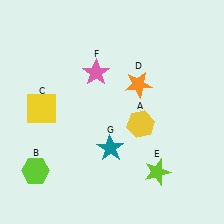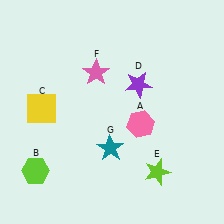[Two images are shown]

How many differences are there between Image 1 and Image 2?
There are 2 differences between the two images.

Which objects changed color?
A changed from yellow to pink. D changed from orange to purple.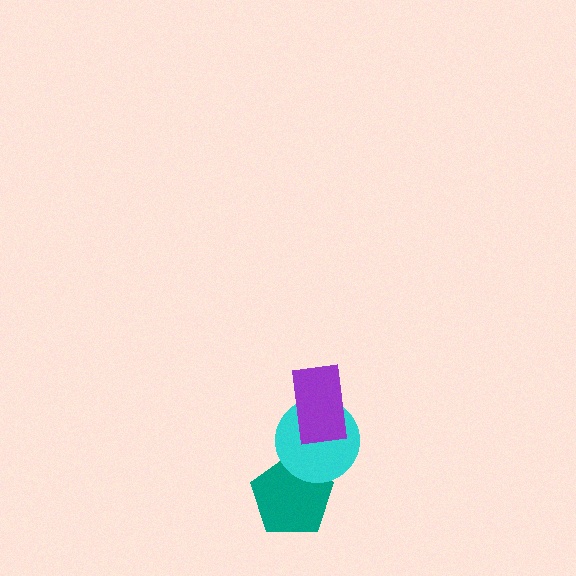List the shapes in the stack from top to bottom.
From top to bottom: the purple rectangle, the cyan circle, the teal pentagon.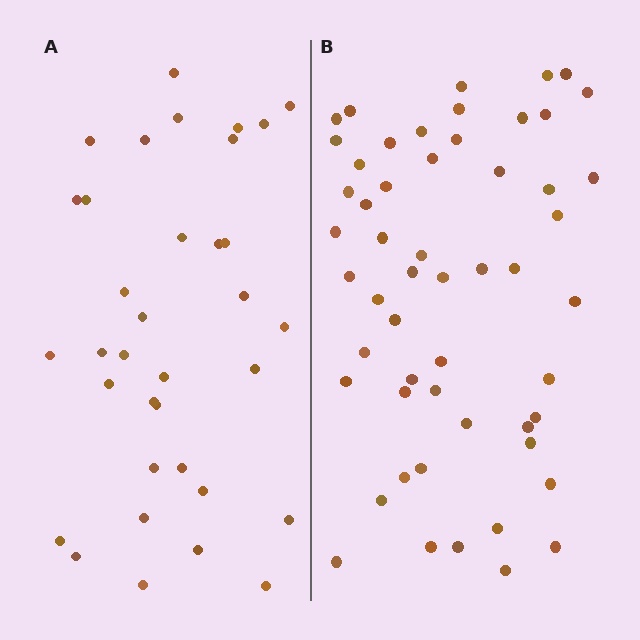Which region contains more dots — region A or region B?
Region B (the right region) has more dots.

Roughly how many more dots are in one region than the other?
Region B has approximately 20 more dots than region A.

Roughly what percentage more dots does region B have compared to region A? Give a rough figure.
About 55% more.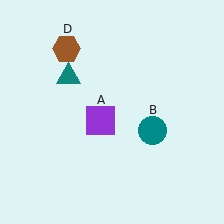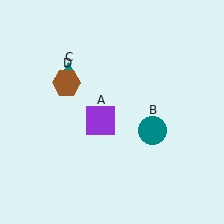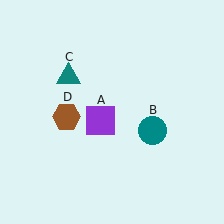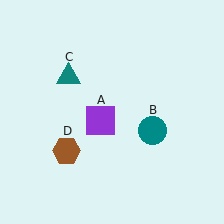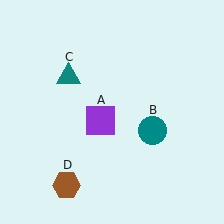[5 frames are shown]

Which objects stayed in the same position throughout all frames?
Purple square (object A) and teal circle (object B) and teal triangle (object C) remained stationary.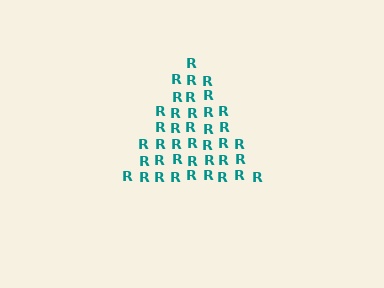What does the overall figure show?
The overall figure shows a triangle.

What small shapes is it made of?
It is made of small letter R's.